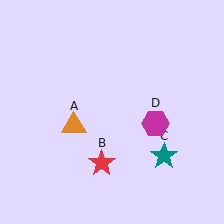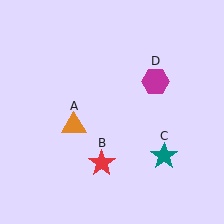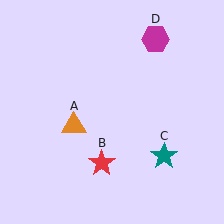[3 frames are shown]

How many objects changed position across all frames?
1 object changed position: magenta hexagon (object D).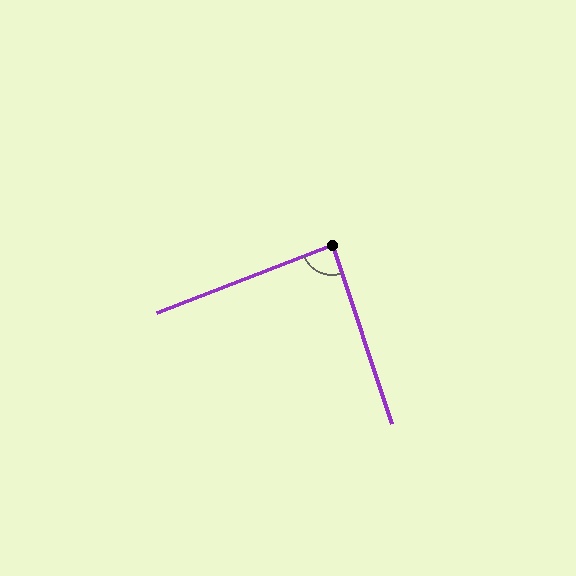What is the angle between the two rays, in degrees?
Approximately 87 degrees.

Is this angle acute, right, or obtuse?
It is approximately a right angle.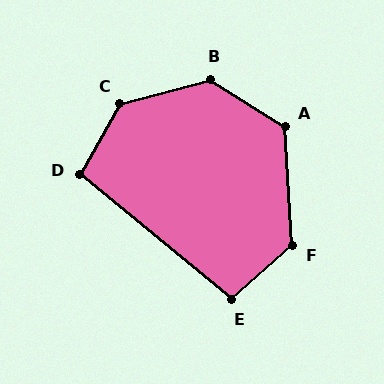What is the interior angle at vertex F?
Approximately 128 degrees (obtuse).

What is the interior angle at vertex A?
Approximately 126 degrees (obtuse).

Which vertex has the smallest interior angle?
E, at approximately 100 degrees.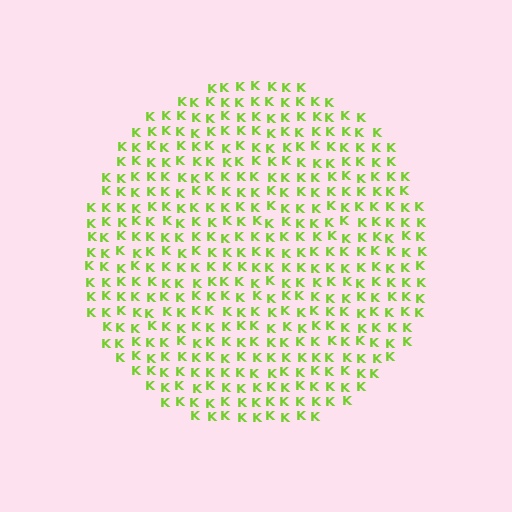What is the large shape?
The large shape is a circle.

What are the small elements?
The small elements are letter K's.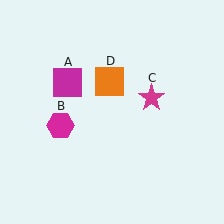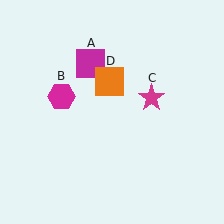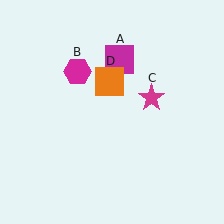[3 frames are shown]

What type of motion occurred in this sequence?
The magenta square (object A), magenta hexagon (object B) rotated clockwise around the center of the scene.